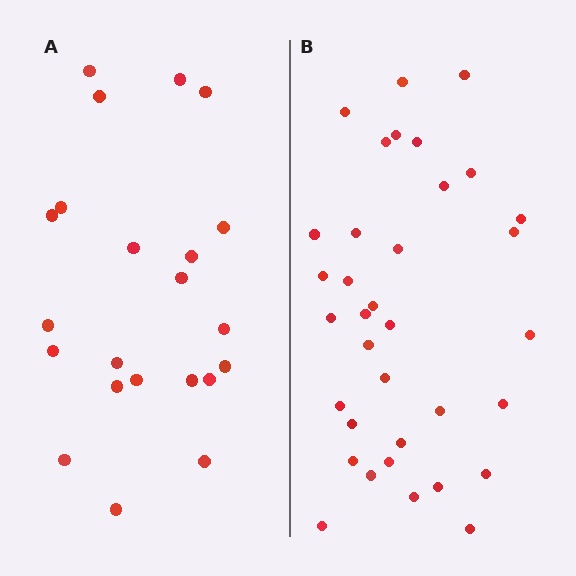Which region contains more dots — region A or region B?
Region B (the right region) has more dots.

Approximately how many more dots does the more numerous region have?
Region B has approximately 15 more dots than region A.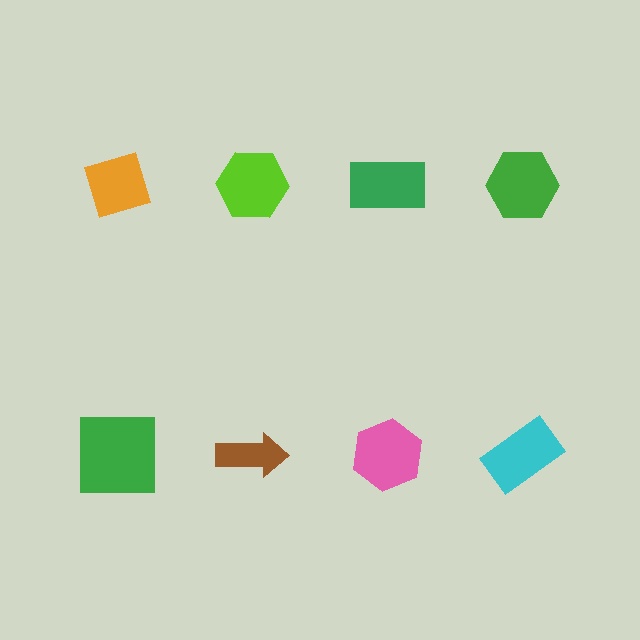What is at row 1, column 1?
An orange diamond.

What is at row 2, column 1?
A green square.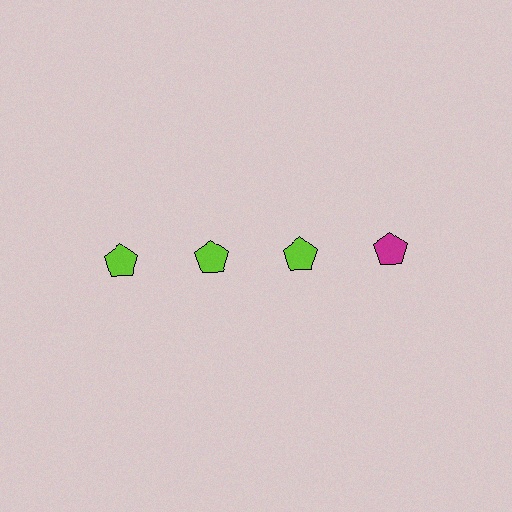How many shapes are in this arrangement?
There are 4 shapes arranged in a grid pattern.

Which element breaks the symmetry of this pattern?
The magenta pentagon in the top row, second from right column breaks the symmetry. All other shapes are lime pentagons.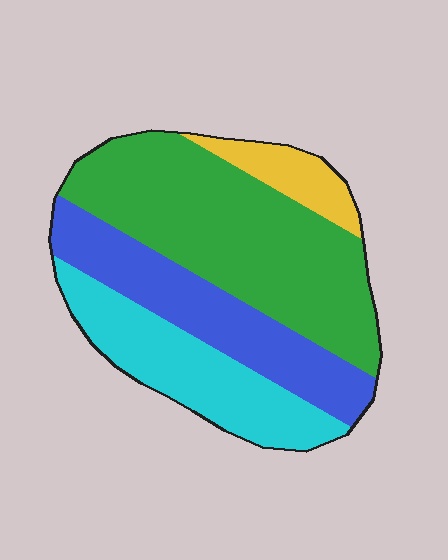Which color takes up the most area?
Green, at roughly 45%.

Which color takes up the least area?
Yellow, at roughly 10%.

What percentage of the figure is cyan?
Cyan takes up about one quarter (1/4) of the figure.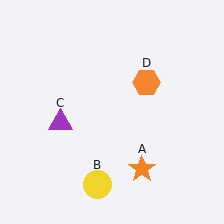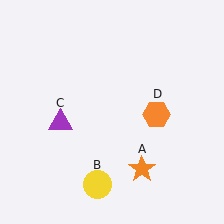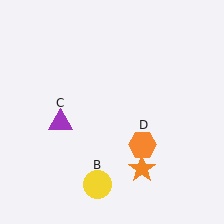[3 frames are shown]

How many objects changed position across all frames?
1 object changed position: orange hexagon (object D).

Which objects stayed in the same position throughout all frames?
Orange star (object A) and yellow circle (object B) and purple triangle (object C) remained stationary.